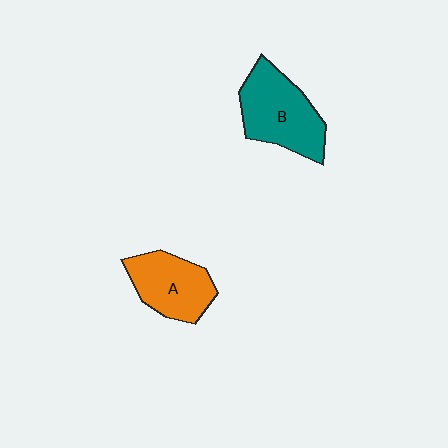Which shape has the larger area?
Shape B (teal).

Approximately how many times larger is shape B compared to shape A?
Approximately 1.2 times.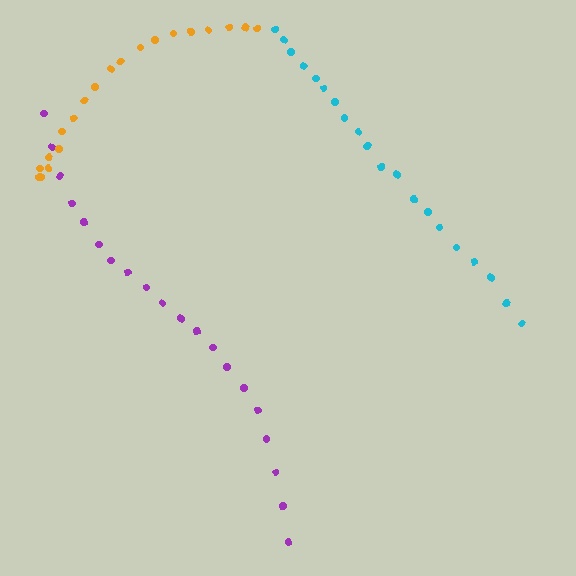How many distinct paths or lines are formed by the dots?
There are 3 distinct paths.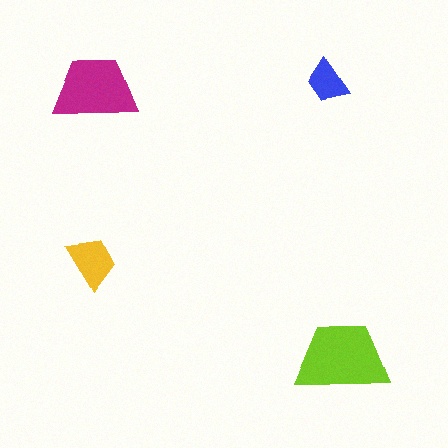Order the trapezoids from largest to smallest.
the lime one, the magenta one, the yellow one, the blue one.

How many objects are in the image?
There are 4 objects in the image.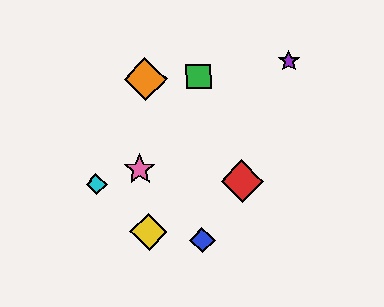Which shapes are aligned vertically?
The blue diamond, the green square are aligned vertically.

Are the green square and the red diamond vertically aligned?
No, the green square is at x≈199 and the red diamond is at x≈242.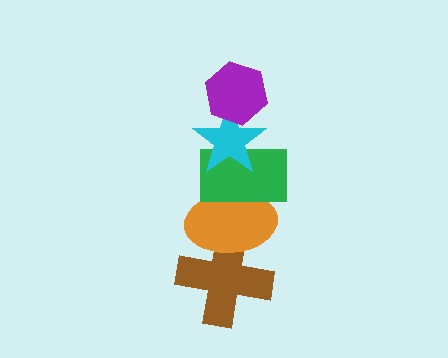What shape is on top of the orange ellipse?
The green rectangle is on top of the orange ellipse.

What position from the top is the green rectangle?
The green rectangle is 3rd from the top.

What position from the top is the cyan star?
The cyan star is 2nd from the top.